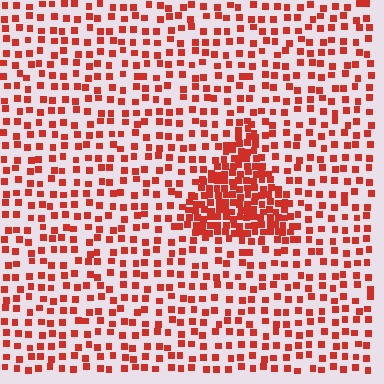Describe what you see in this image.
The image contains small red elements arranged at two different densities. A triangle-shaped region is visible where the elements are more densely packed than the surrounding area.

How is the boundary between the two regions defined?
The boundary is defined by a change in element density (approximately 2.5x ratio). All elements are the same color, size, and shape.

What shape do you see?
I see a triangle.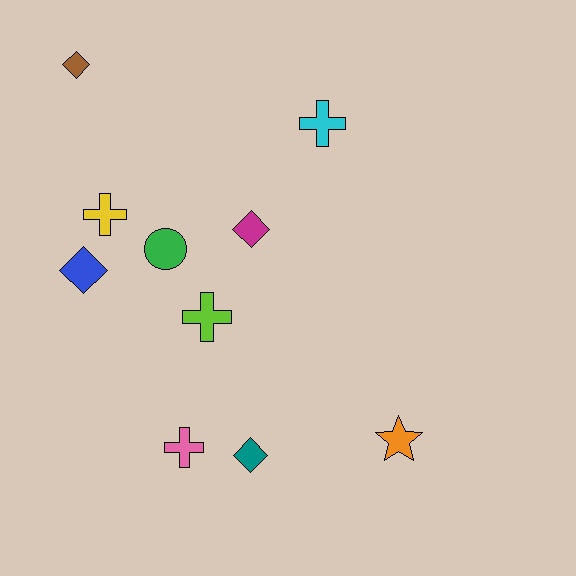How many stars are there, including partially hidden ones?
There is 1 star.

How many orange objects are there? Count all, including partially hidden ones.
There is 1 orange object.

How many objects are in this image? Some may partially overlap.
There are 10 objects.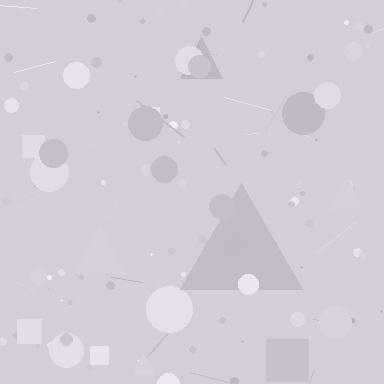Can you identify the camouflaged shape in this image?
The camouflaged shape is a triangle.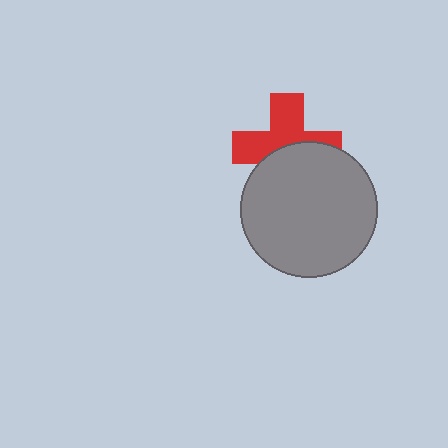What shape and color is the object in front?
The object in front is a gray circle.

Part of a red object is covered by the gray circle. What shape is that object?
It is a cross.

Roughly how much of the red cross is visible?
About half of it is visible (roughly 55%).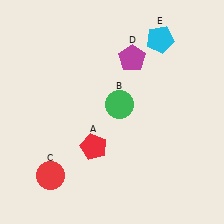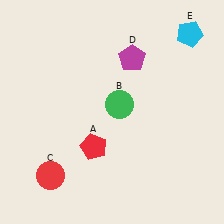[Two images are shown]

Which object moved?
The cyan pentagon (E) moved right.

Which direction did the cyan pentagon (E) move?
The cyan pentagon (E) moved right.